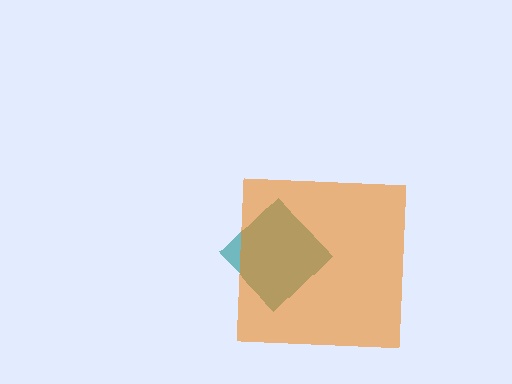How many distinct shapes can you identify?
There are 2 distinct shapes: a teal diamond, an orange square.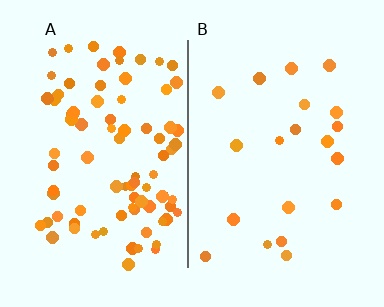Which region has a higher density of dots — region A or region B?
A (the left).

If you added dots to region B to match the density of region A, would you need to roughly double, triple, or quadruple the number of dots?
Approximately quadruple.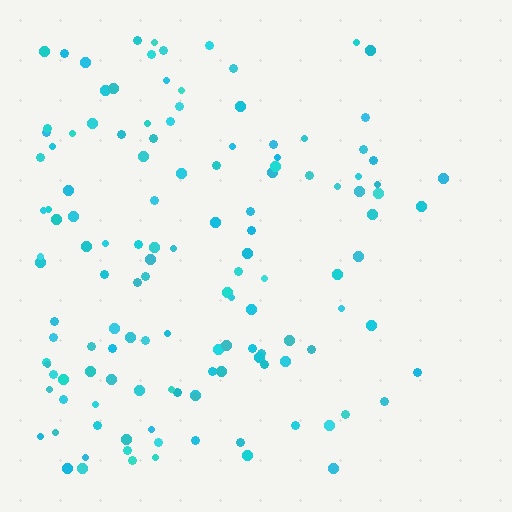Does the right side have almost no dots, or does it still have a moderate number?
Still a moderate number, just noticeably fewer than the left.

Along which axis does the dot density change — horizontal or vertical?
Horizontal.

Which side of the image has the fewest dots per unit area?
The right.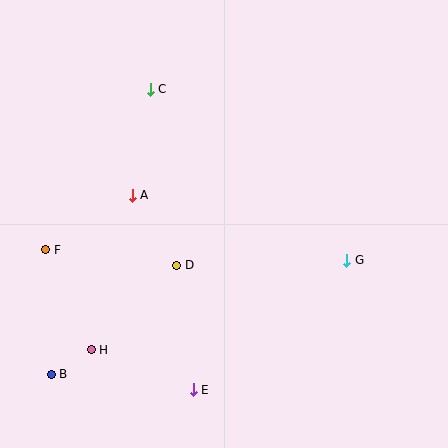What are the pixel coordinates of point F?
Point F is at (46, 250).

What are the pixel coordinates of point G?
Point G is at (347, 260).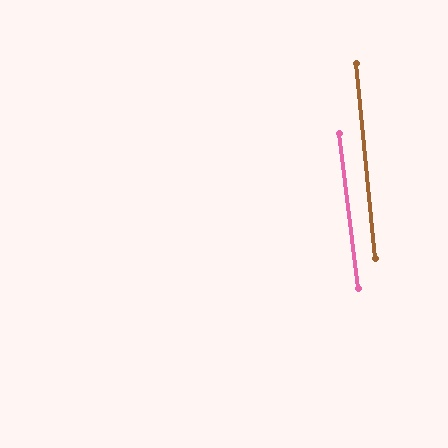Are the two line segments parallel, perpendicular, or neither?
Parallel — their directions differ by only 1.4°.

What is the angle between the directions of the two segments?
Approximately 1 degree.